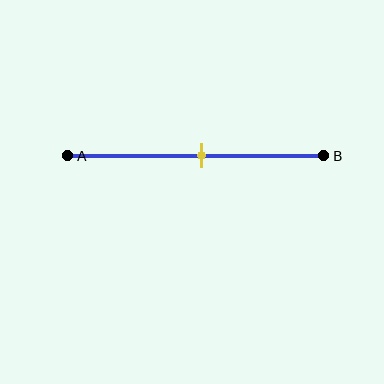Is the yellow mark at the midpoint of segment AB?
Yes, the mark is approximately at the midpoint.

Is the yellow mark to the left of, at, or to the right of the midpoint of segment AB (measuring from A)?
The yellow mark is approximately at the midpoint of segment AB.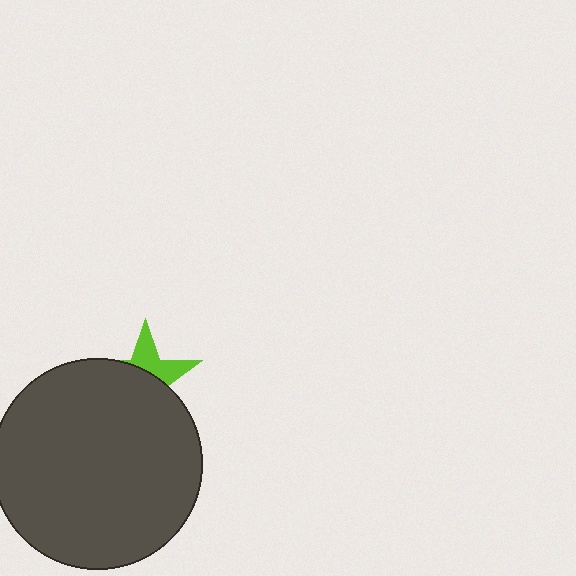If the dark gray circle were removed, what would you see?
You would see the complete lime star.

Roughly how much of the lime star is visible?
A small part of it is visible (roughly 37%).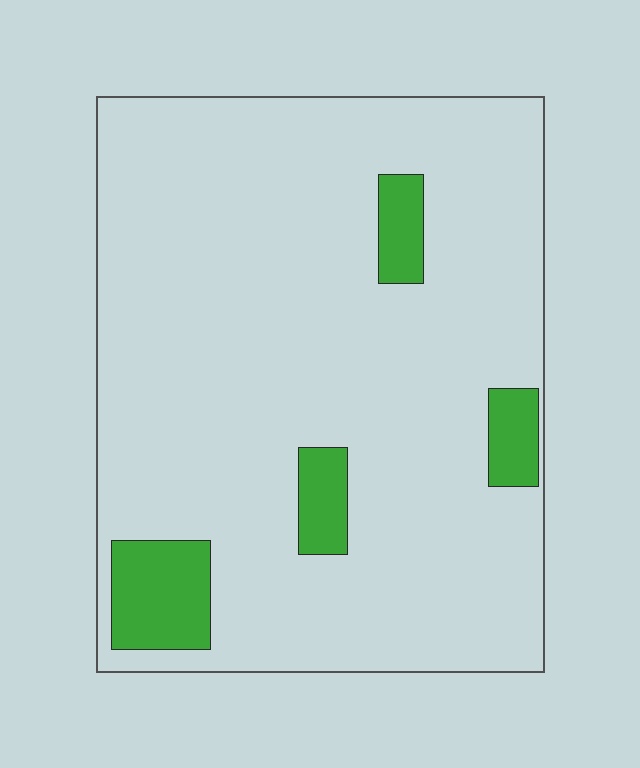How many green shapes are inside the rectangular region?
4.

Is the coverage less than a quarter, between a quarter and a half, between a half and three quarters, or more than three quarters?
Less than a quarter.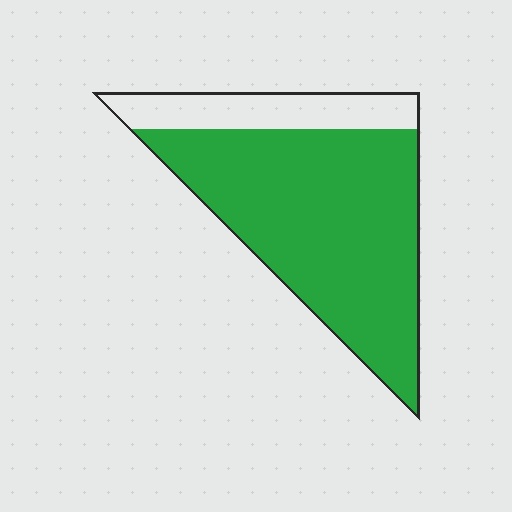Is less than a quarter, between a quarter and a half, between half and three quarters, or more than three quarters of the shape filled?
More than three quarters.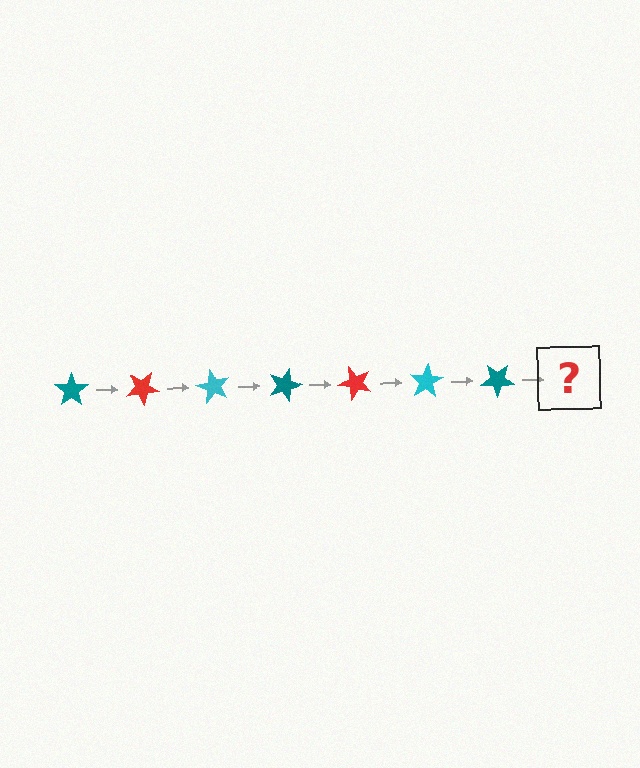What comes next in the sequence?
The next element should be a red star, rotated 210 degrees from the start.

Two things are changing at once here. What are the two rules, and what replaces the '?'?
The two rules are that it rotates 30 degrees each step and the color cycles through teal, red, and cyan. The '?' should be a red star, rotated 210 degrees from the start.